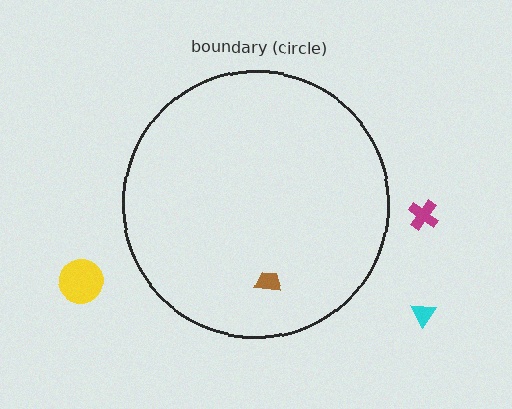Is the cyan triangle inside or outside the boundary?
Outside.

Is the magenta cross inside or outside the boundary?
Outside.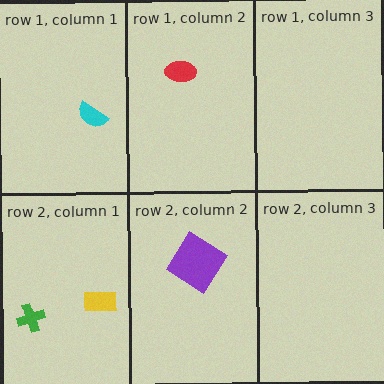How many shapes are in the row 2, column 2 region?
1.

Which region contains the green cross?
The row 2, column 1 region.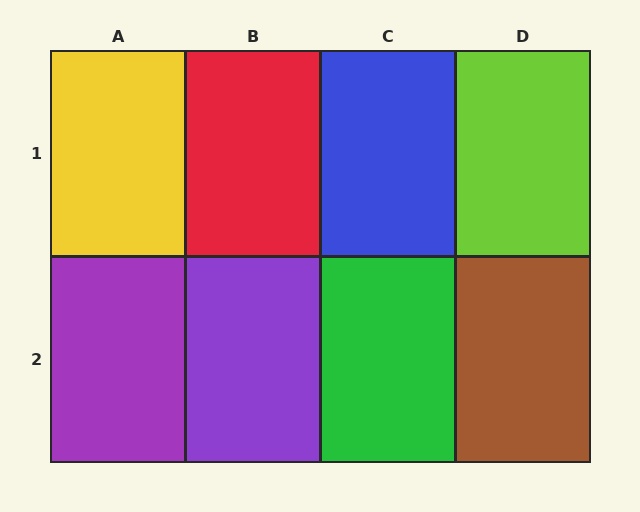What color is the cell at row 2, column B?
Purple.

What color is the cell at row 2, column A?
Purple.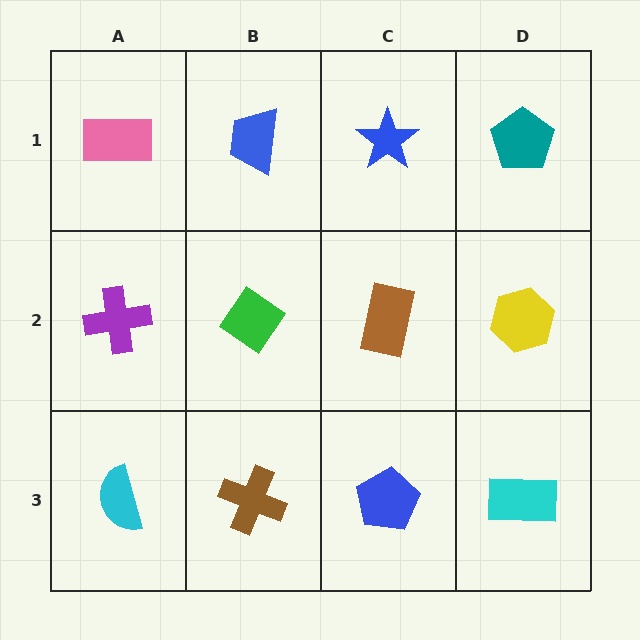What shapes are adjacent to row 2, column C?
A blue star (row 1, column C), a blue pentagon (row 3, column C), a green diamond (row 2, column B), a yellow hexagon (row 2, column D).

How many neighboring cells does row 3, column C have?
3.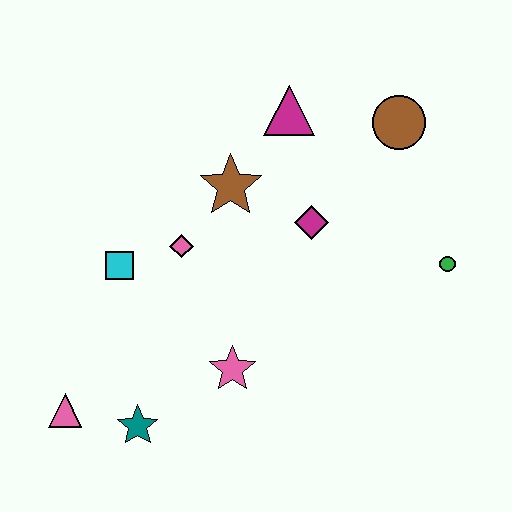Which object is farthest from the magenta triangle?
The pink triangle is farthest from the magenta triangle.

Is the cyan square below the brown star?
Yes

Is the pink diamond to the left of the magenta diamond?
Yes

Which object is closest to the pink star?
The teal star is closest to the pink star.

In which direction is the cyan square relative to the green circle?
The cyan square is to the left of the green circle.